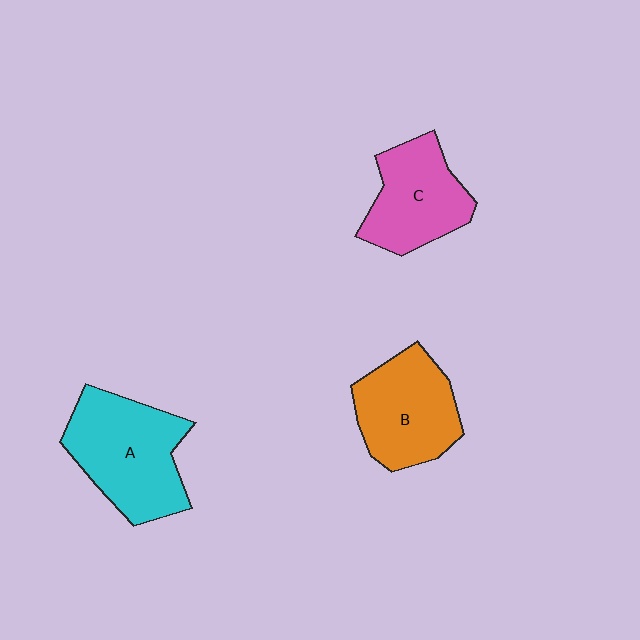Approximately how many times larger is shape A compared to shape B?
Approximately 1.2 times.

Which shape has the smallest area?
Shape C (pink).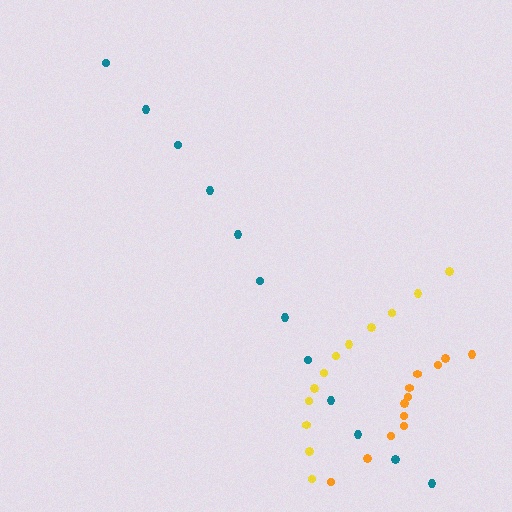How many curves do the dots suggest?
There are 3 distinct paths.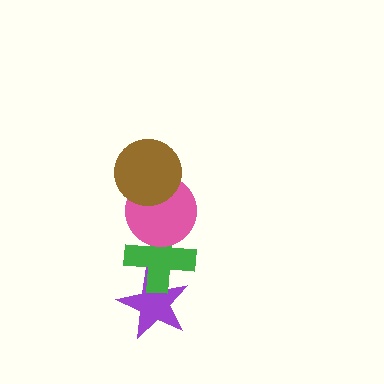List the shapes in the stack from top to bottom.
From top to bottom: the brown circle, the pink circle, the green cross, the purple star.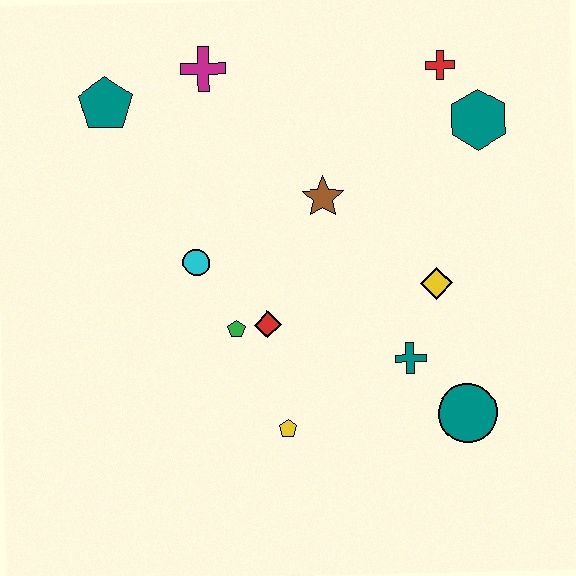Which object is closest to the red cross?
The teal hexagon is closest to the red cross.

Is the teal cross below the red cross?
Yes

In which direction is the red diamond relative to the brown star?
The red diamond is below the brown star.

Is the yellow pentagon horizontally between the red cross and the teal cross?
No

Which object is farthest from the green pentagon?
The red cross is farthest from the green pentagon.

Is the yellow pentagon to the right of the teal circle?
No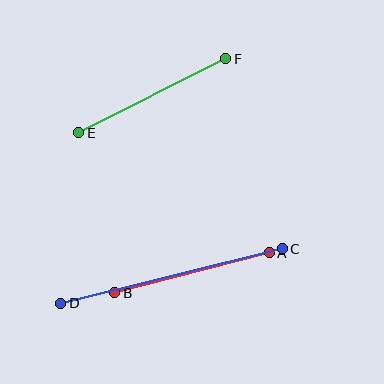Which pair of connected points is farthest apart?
Points C and D are farthest apart.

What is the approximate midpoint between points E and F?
The midpoint is at approximately (152, 96) pixels.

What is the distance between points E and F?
The distance is approximately 165 pixels.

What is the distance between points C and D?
The distance is approximately 228 pixels.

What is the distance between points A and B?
The distance is approximately 160 pixels.